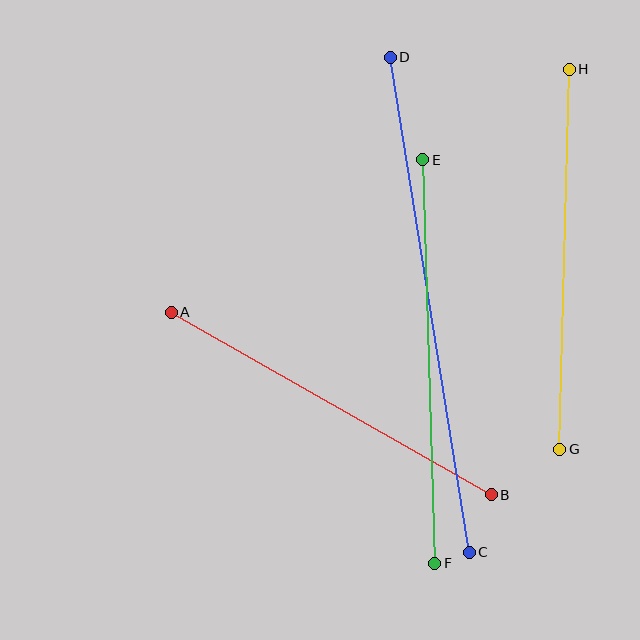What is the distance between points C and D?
The distance is approximately 501 pixels.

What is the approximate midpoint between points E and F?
The midpoint is at approximately (429, 361) pixels.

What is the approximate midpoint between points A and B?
The midpoint is at approximately (331, 404) pixels.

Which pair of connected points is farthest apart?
Points C and D are farthest apart.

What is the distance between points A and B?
The distance is approximately 369 pixels.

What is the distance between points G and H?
The distance is approximately 380 pixels.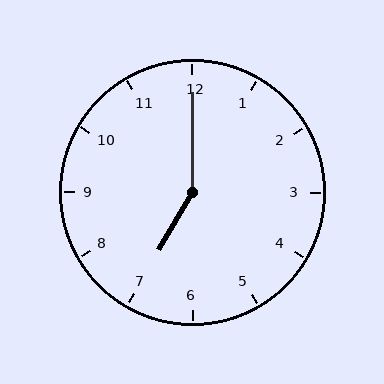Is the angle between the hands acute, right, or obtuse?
It is obtuse.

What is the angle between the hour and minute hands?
Approximately 150 degrees.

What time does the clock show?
7:00.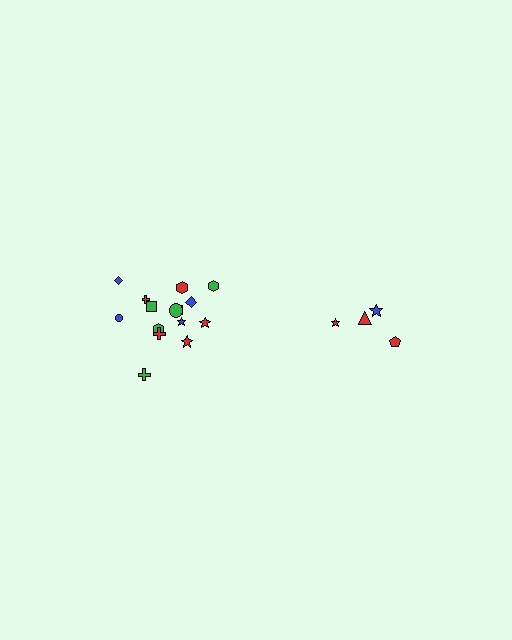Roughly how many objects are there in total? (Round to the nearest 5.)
Roughly 20 objects in total.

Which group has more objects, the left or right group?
The left group.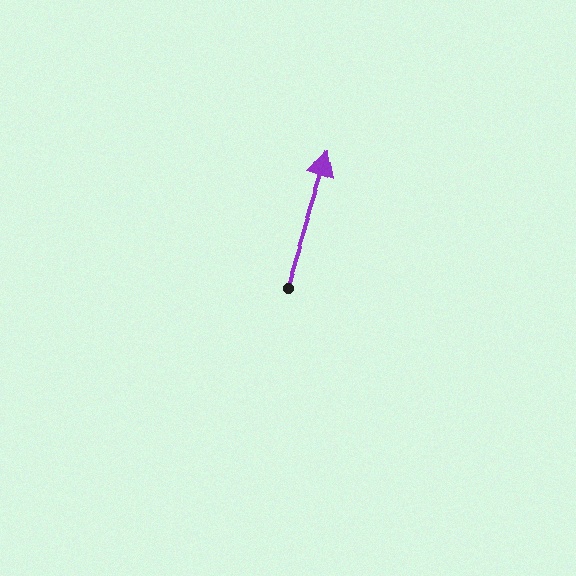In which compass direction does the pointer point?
North.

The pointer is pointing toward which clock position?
Roughly 1 o'clock.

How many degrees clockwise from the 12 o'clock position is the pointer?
Approximately 18 degrees.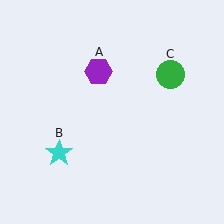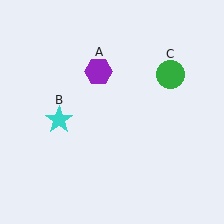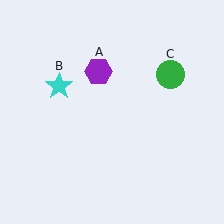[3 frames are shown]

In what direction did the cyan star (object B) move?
The cyan star (object B) moved up.